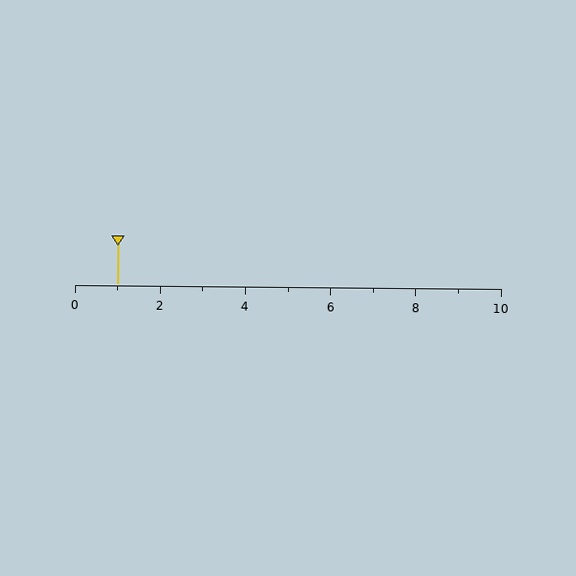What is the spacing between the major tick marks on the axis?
The major ticks are spaced 2 apart.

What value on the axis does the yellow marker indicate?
The marker indicates approximately 1.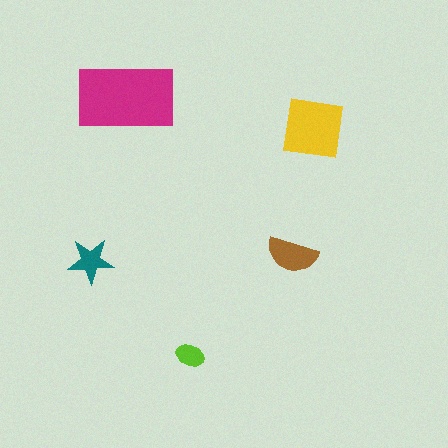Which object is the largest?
The magenta rectangle.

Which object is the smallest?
The lime ellipse.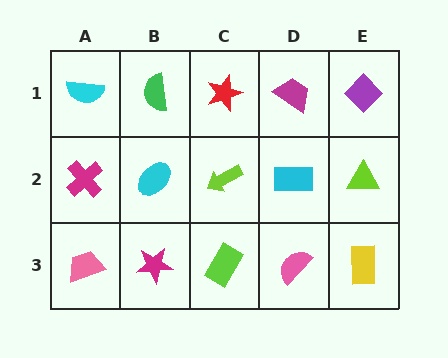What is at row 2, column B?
A cyan ellipse.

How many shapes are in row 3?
5 shapes.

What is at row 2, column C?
A lime arrow.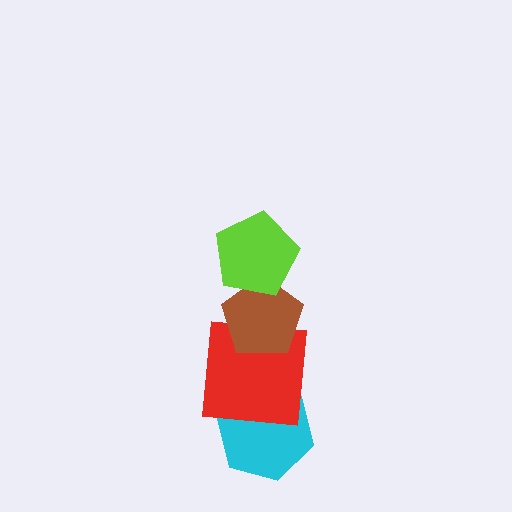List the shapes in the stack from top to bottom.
From top to bottom: the lime pentagon, the brown pentagon, the red square, the cyan hexagon.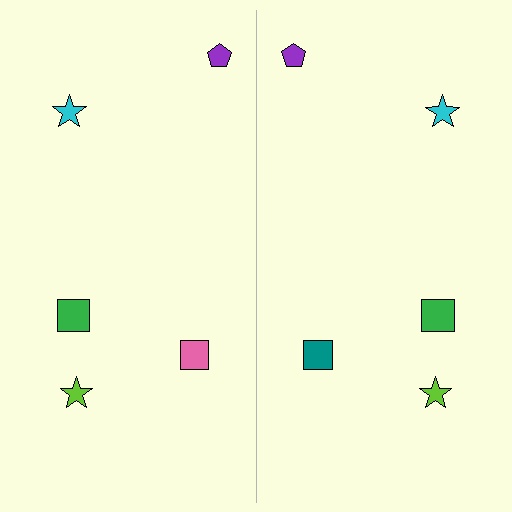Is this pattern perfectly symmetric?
No, the pattern is not perfectly symmetric. The teal square on the right side breaks the symmetry — its mirror counterpart is pink.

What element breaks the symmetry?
The teal square on the right side breaks the symmetry — its mirror counterpart is pink.